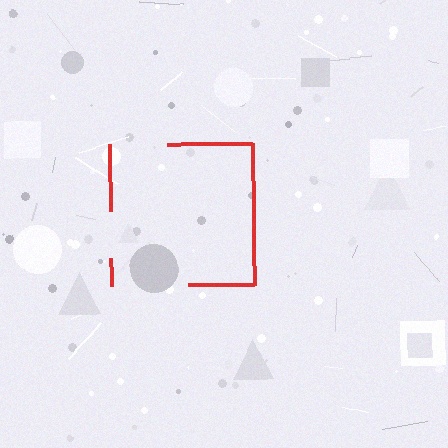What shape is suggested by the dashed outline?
The dashed outline suggests a square.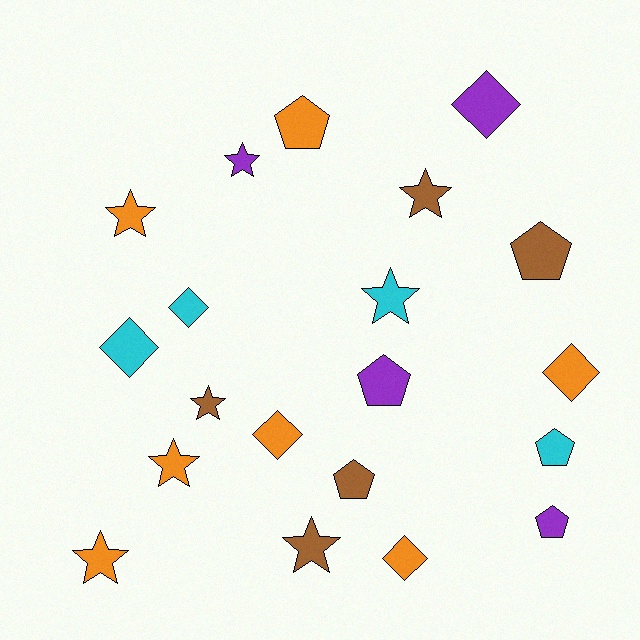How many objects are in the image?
There are 20 objects.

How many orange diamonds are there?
There are 3 orange diamonds.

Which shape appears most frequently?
Star, with 8 objects.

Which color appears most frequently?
Orange, with 7 objects.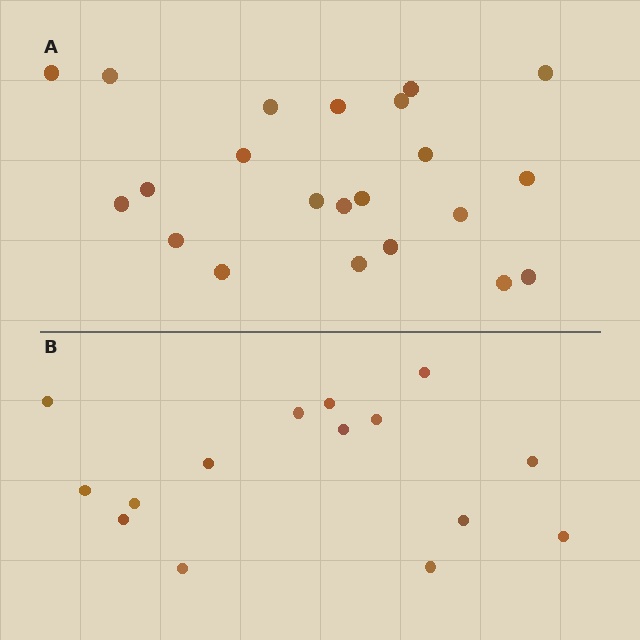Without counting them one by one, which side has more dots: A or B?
Region A (the top region) has more dots.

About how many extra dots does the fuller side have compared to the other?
Region A has roughly 8 or so more dots than region B.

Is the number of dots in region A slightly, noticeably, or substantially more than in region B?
Region A has substantially more. The ratio is roughly 1.5 to 1.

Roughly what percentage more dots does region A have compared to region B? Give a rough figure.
About 45% more.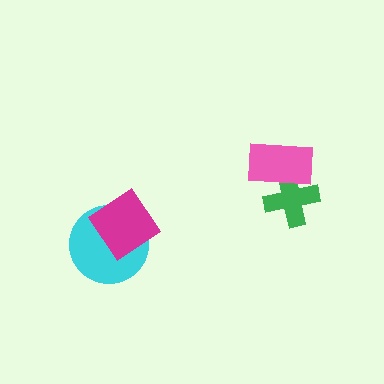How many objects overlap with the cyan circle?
1 object overlaps with the cyan circle.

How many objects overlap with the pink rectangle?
1 object overlaps with the pink rectangle.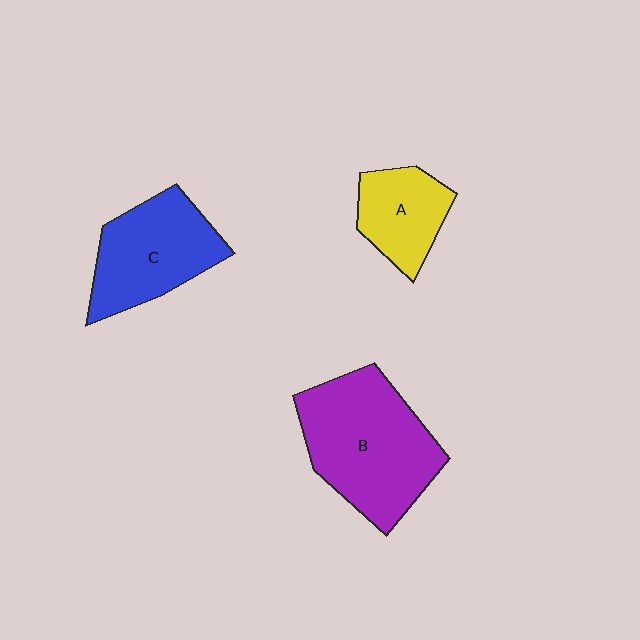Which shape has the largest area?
Shape B (purple).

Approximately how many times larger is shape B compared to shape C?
Approximately 1.4 times.